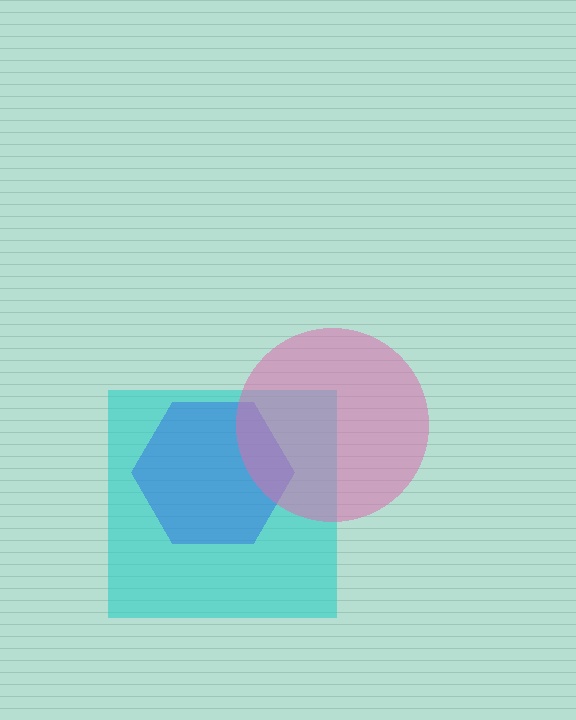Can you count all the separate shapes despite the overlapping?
Yes, there are 3 separate shapes.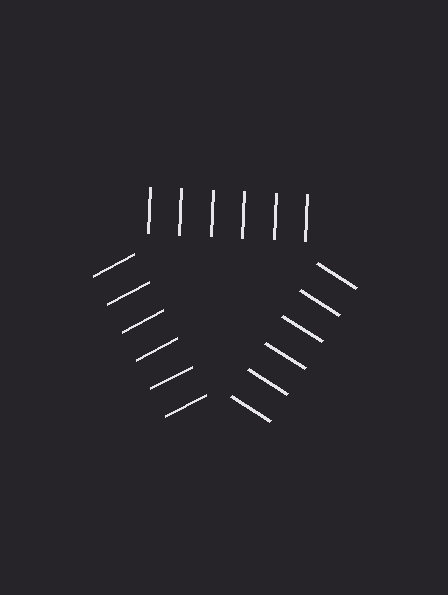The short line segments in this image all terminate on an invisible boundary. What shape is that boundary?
An illusory triangle — the line segments terminate on its edges but no continuous stroke is drawn.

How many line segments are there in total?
18 — 6 along each of the 3 edges.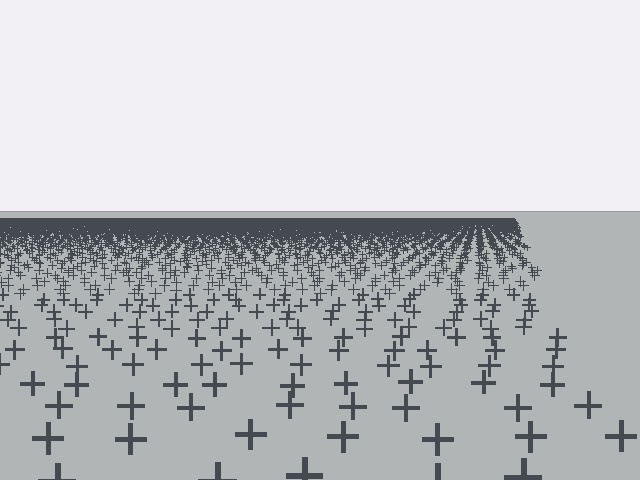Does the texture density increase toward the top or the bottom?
Density increases toward the top.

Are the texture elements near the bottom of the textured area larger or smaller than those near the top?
Larger. Near the bottom, elements are closer to the viewer and appear at a bigger on-screen size.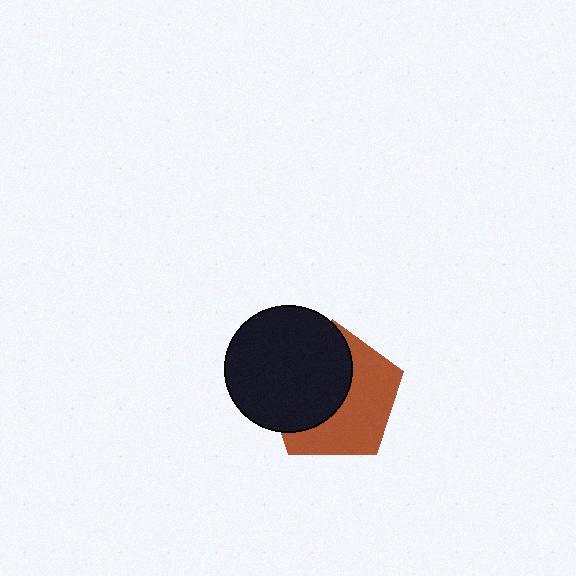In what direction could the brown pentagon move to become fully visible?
The brown pentagon could move right. That would shift it out from behind the black circle entirely.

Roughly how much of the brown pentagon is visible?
About half of it is visible (roughly 50%).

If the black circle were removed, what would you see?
You would see the complete brown pentagon.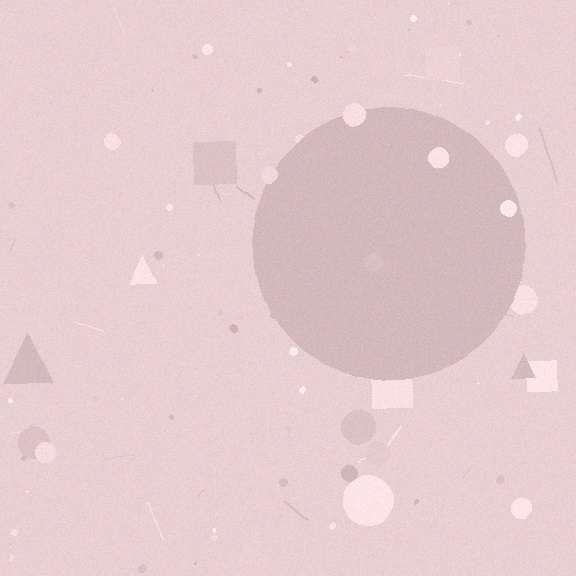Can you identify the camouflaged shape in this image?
The camouflaged shape is a circle.